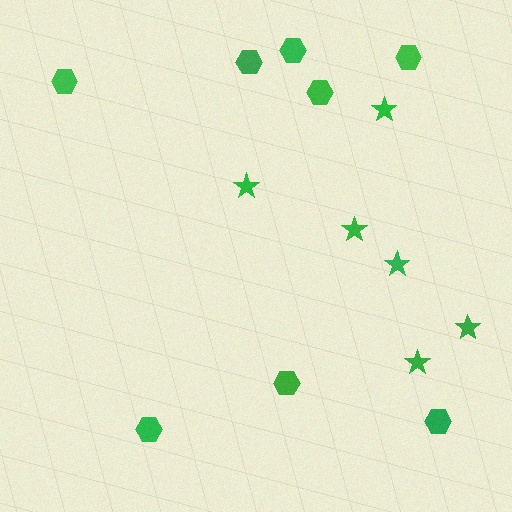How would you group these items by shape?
There are 2 groups: one group of stars (6) and one group of hexagons (8).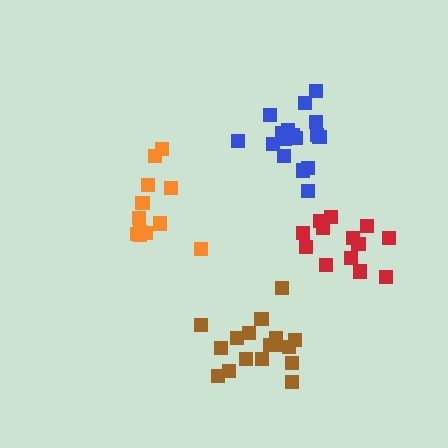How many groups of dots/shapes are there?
There are 4 groups.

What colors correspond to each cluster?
The clusters are colored: red, brown, orange, blue.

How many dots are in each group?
Group 1: 13 dots, Group 2: 17 dots, Group 3: 12 dots, Group 4: 17 dots (59 total).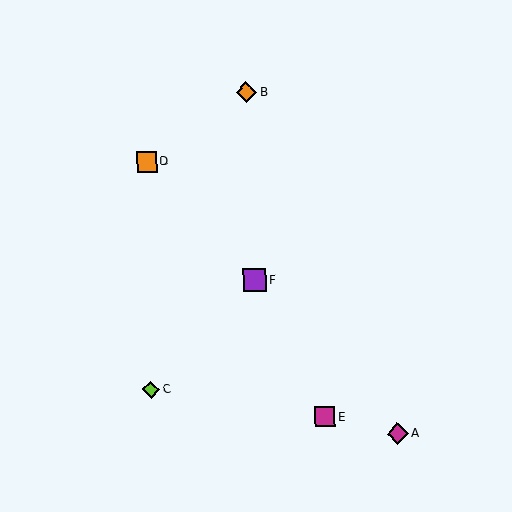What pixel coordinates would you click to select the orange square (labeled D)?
Click at (147, 162) to select the orange square D.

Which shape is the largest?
The purple square (labeled F) is the largest.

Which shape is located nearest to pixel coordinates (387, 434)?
The magenta diamond (labeled A) at (398, 434) is nearest to that location.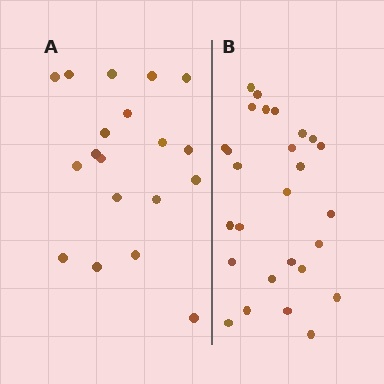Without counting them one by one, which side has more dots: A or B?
Region B (the right region) has more dots.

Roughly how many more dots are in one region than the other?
Region B has roughly 8 or so more dots than region A.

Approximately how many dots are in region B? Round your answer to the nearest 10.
About 30 dots. (The exact count is 27, which rounds to 30.)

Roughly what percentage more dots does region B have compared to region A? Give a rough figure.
About 40% more.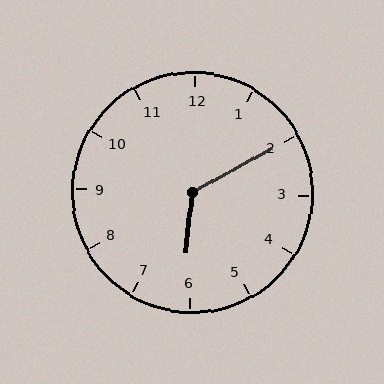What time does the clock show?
6:10.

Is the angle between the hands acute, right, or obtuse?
It is obtuse.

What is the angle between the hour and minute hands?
Approximately 125 degrees.